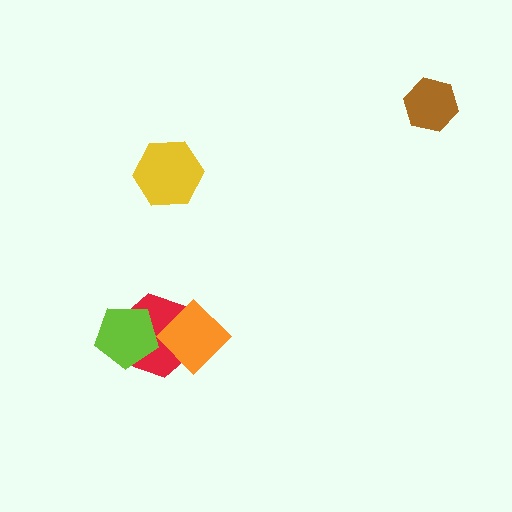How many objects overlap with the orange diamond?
1 object overlaps with the orange diamond.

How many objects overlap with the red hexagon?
2 objects overlap with the red hexagon.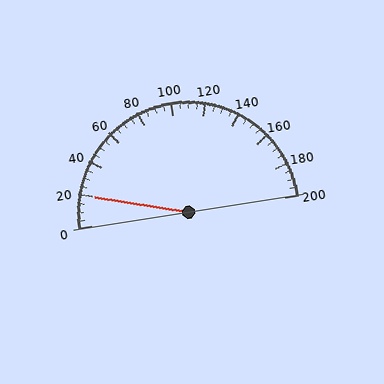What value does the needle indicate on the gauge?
The needle indicates approximately 20.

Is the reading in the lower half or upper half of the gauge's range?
The reading is in the lower half of the range (0 to 200).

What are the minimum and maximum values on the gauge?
The gauge ranges from 0 to 200.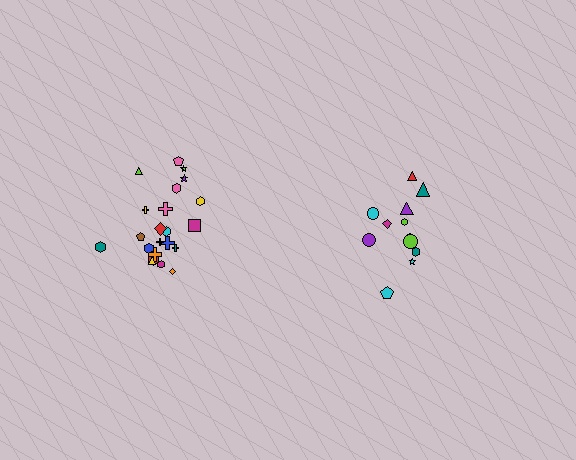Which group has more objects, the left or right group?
The left group.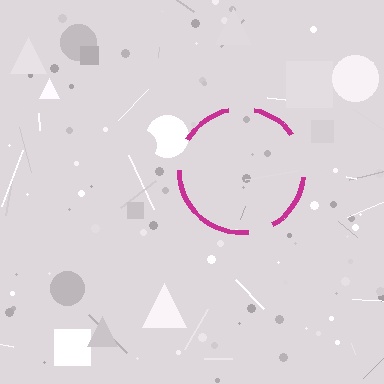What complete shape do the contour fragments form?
The contour fragments form a circle.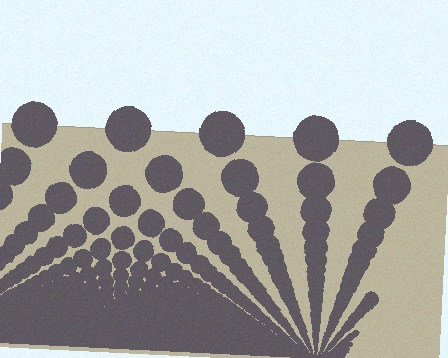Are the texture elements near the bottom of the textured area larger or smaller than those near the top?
Smaller. The gradient is inverted — elements near the bottom are smaller and denser.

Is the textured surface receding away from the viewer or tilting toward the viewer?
The surface appears to tilt toward the viewer. Texture elements get larger and sparser toward the top.